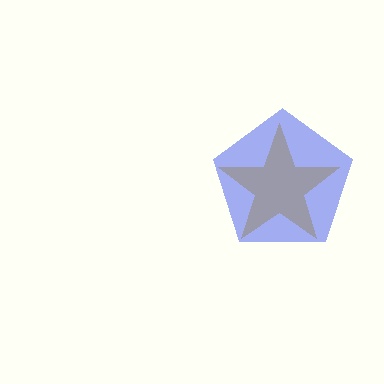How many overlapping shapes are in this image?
There are 2 overlapping shapes in the image.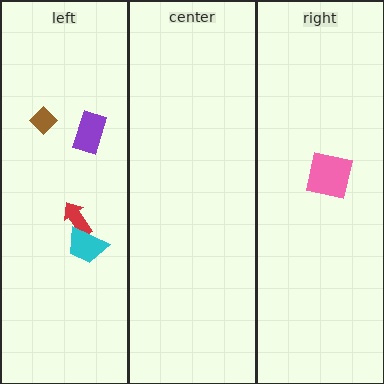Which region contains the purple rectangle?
The left region.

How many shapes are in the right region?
1.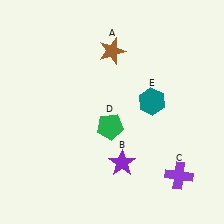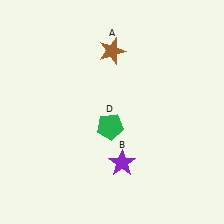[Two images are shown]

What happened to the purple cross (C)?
The purple cross (C) was removed in Image 2. It was in the bottom-right area of Image 1.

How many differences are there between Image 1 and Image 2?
There are 2 differences between the two images.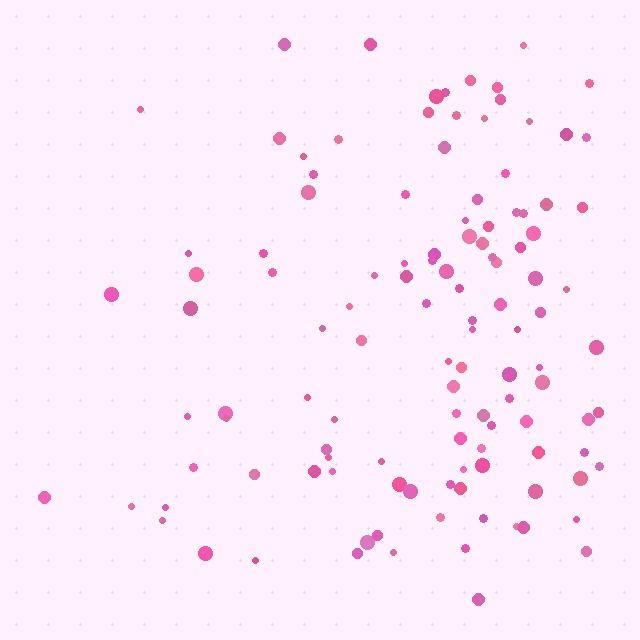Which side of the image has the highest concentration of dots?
The right.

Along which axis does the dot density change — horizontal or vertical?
Horizontal.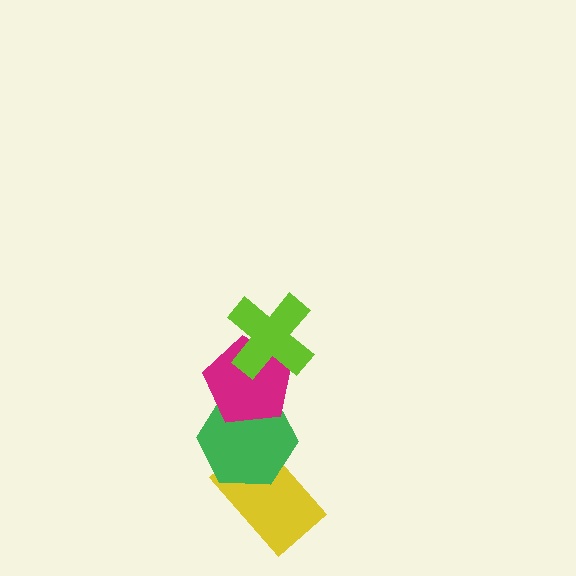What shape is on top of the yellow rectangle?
The green hexagon is on top of the yellow rectangle.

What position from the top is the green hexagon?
The green hexagon is 3rd from the top.